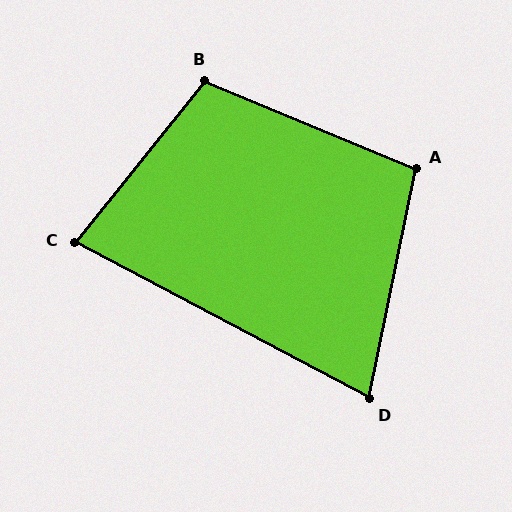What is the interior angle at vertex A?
Approximately 101 degrees (obtuse).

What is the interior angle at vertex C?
Approximately 79 degrees (acute).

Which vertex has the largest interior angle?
B, at approximately 106 degrees.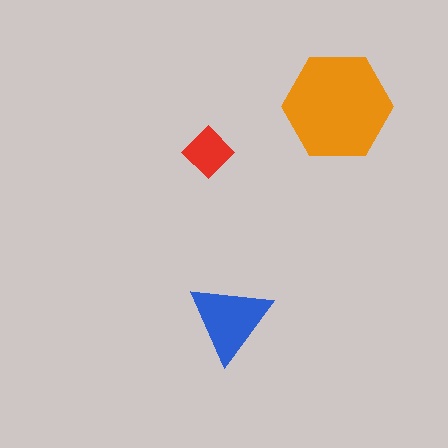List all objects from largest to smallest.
The orange hexagon, the blue triangle, the red diamond.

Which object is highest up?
The orange hexagon is topmost.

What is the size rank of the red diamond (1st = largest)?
3rd.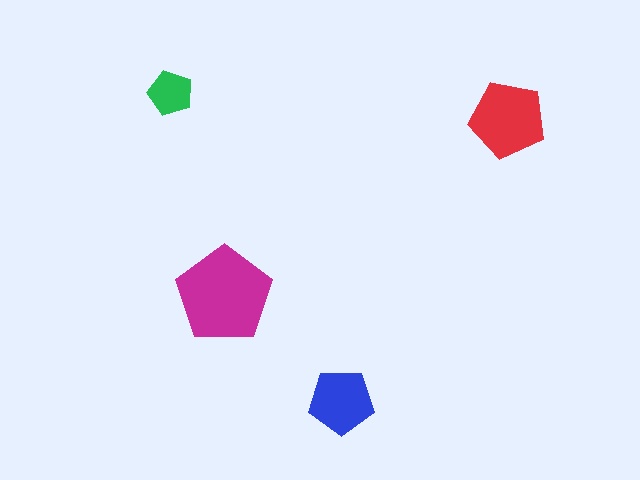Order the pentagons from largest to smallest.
the magenta one, the red one, the blue one, the green one.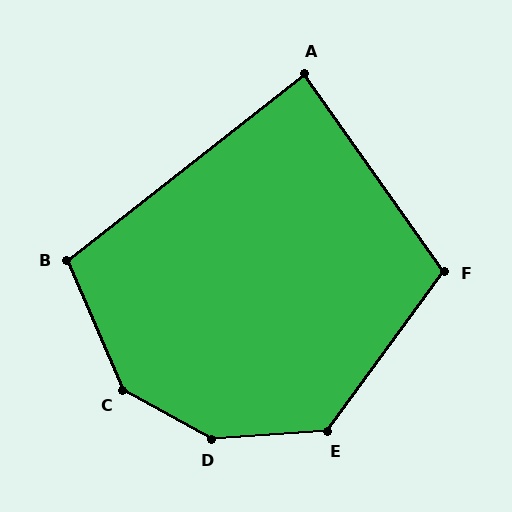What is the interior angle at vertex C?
Approximately 142 degrees (obtuse).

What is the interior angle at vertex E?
Approximately 131 degrees (obtuse).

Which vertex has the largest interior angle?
D, at approximately 147 degrees.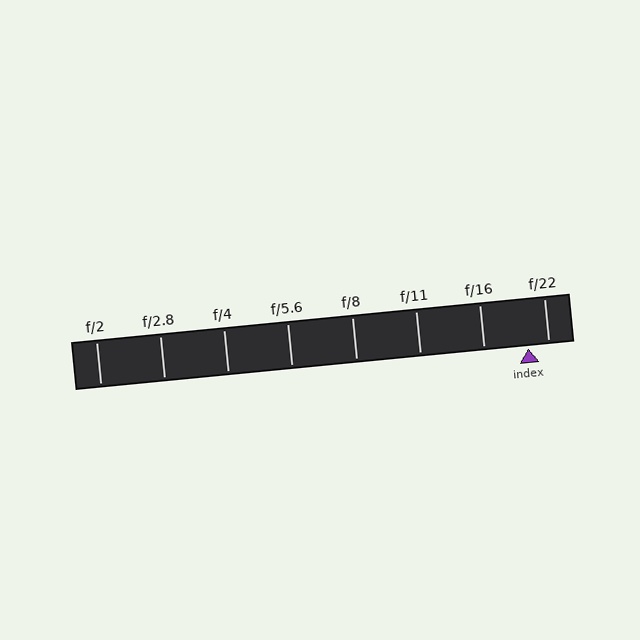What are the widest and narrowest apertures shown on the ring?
The widest aperture shown is f/2 and the narrowest is f/22.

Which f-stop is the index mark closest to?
The index mark is closest to f/22.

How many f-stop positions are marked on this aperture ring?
There are 8 f-stop positions marked.